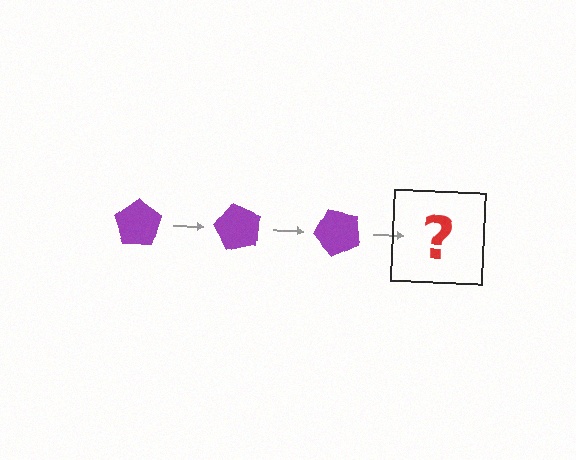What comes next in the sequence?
The next element should be a purple pentagon rotated 180 degrees.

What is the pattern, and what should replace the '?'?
The pattern is that the pentagon rotates 60 degrees each step. The '?' should be a purple pentagon rotated 180 degrees.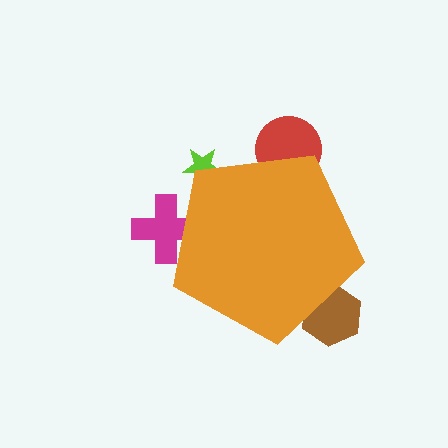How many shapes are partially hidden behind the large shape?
5 shapes are partially hidden.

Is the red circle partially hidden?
Yes, the red circle is partially hidden behind the orange pentagon.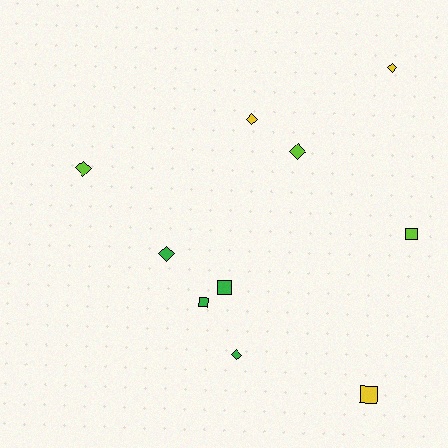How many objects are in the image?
There are 10 objects.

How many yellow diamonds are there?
There are 2 yellow diamonds.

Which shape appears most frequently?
Diamond, with 6 objects.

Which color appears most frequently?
Green, with 4 objects.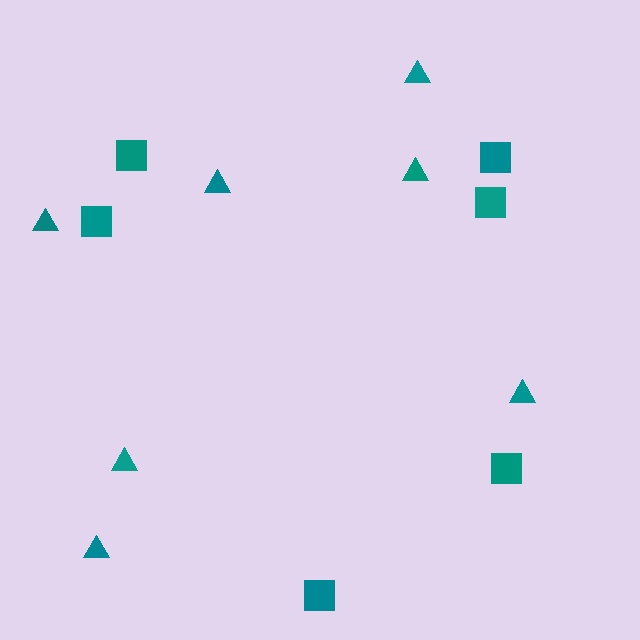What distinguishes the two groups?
There are 2 groups: one group of triangles (7) and one group of squares (6).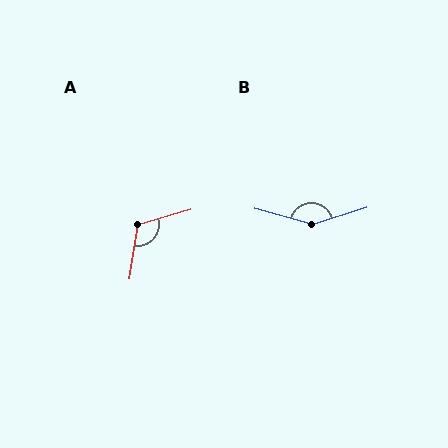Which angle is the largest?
B, at approximately 147 degrees.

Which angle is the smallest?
A, at approximately 115 degrees.